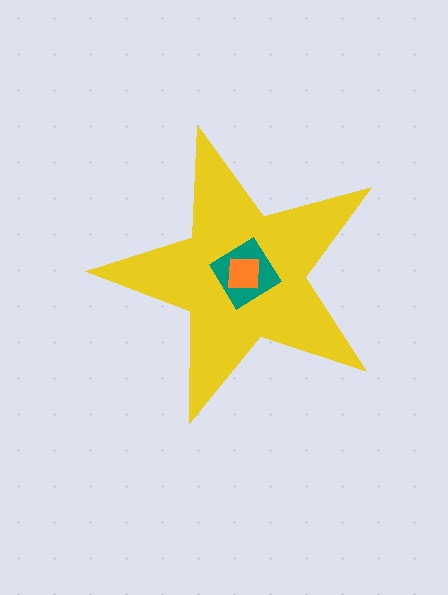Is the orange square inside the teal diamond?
Yes.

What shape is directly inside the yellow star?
The teal diamond.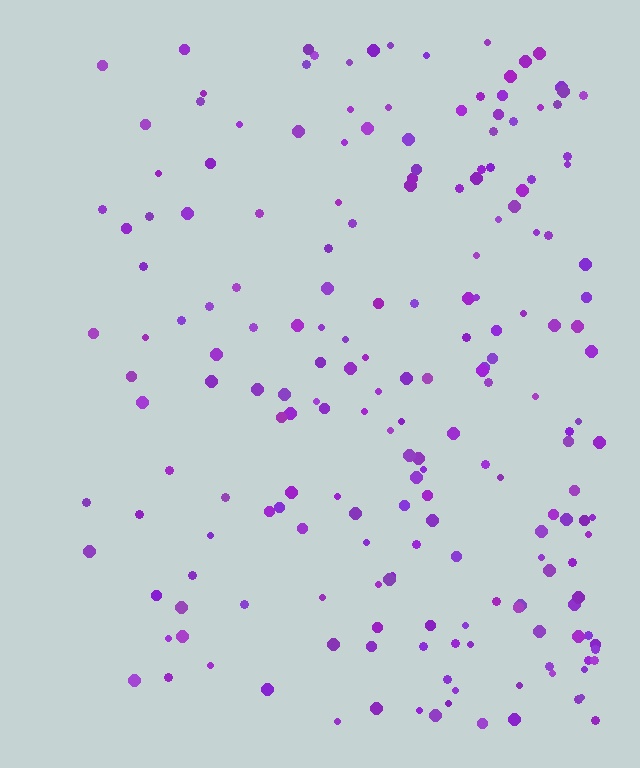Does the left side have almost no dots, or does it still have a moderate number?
Still a moderate number, just noticeably fewer than the right.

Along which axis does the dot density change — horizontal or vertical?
Horizontal.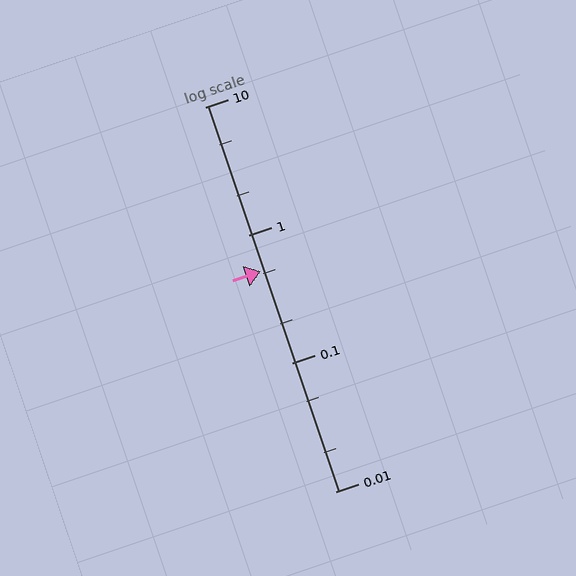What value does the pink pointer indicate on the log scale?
The pointer indicates approximately 0.52.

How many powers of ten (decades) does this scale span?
The scale spans 3 decades, from 0.01 to 10.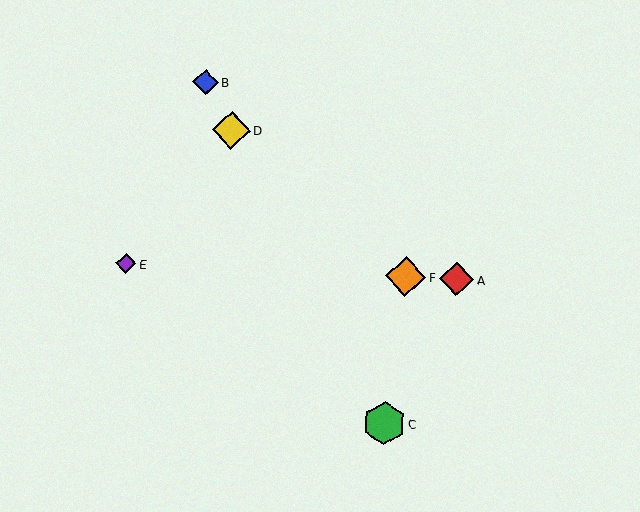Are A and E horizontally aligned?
Yes, both are at y≈279.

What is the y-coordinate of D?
Object D is at y≈130.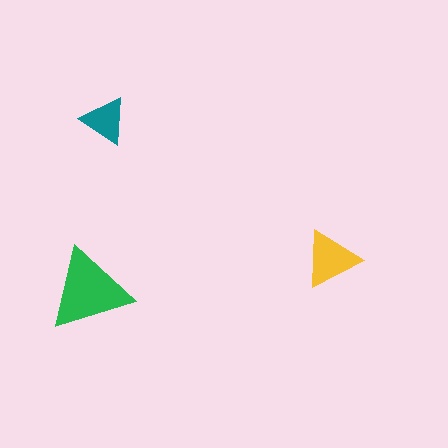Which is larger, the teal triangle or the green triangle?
The green one.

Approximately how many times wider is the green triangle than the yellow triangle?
About 1.5 times wider.